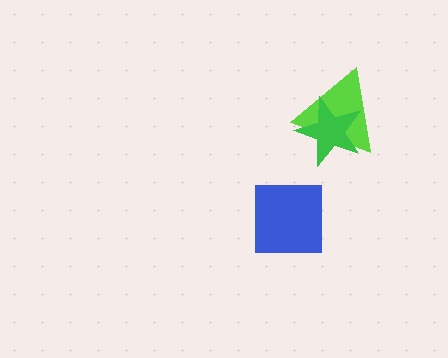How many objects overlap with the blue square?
0 objects overlap with the blue square.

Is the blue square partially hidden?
No, no other shape covers it.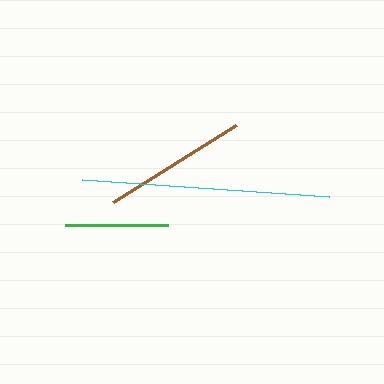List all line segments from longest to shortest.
From longest to shortest: cyan, brown, green.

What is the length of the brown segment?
The brown segment is approximately 145 pixels long.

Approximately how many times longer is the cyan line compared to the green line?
The cyan line is approximately 2.4 times the length of the green line.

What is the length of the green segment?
The green segment is approximately 103 pixels long.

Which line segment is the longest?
The cyan line is the longest at approximately 248 pixels.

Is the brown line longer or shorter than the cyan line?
The cyan line is longer than the brown line.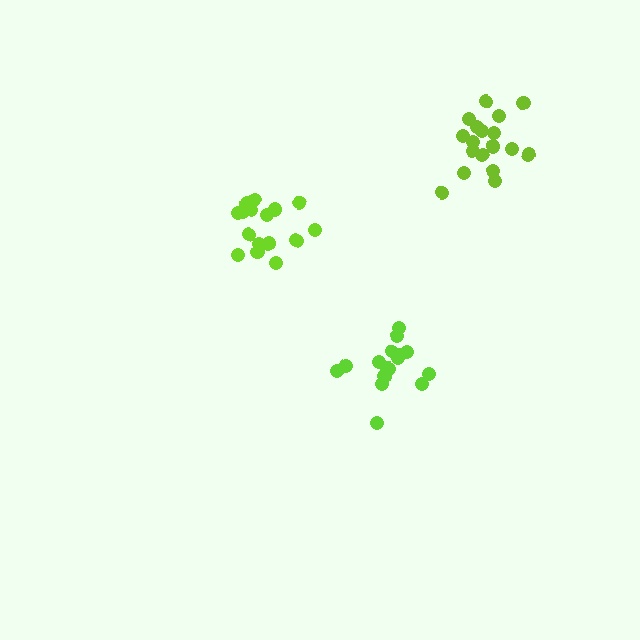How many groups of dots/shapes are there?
There are 3 groups.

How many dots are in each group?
Group 1: 16 dots, Group 2: 16 dots, Group 3: 18 dots (50 total).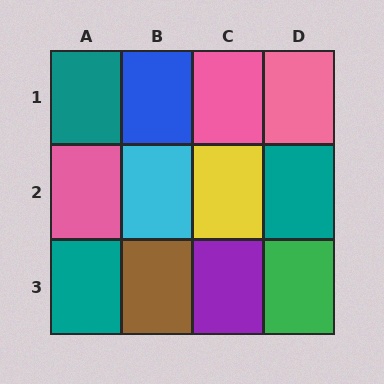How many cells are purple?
1 cell is purple.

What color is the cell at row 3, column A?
Teal.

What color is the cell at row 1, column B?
Blue.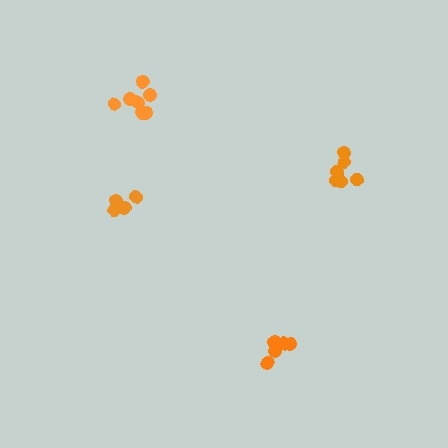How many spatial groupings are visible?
There are 4 spatial groupings.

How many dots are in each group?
Group 1: 5 dots, Group 2: 6 dots, Group 3: 7 dots, Group 4: 6 dots (24 total).